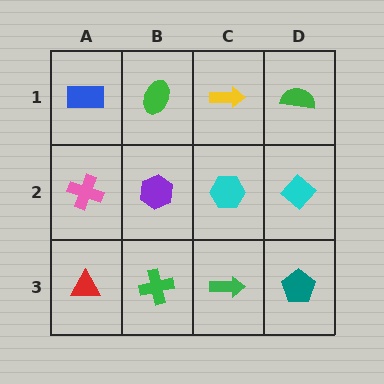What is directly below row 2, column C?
A green arrow.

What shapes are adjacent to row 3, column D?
A cyan diamond (row 2, column D), a green arrow (row 3, column C).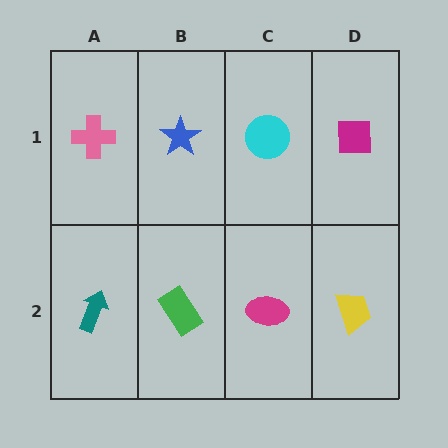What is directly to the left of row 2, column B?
A teal arrow.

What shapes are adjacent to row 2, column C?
A cyan circle (row 1, column C), a green rectangle (row 2, column B), a yellow trapezoid (row 2, column D).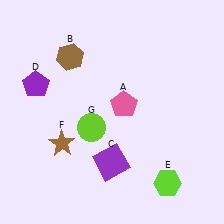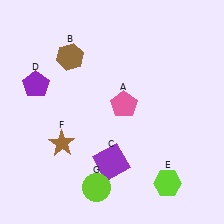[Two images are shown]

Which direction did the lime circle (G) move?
The lime circle (G) moved down.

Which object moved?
The lime circle (G) moved down.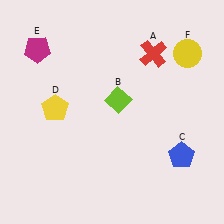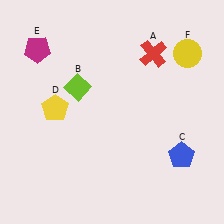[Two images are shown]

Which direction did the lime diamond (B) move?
The lime diamond (B) moved left.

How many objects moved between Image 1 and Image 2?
1 object moved between the two images.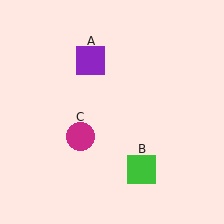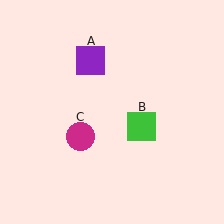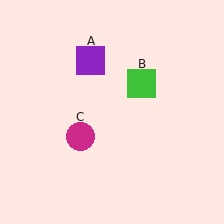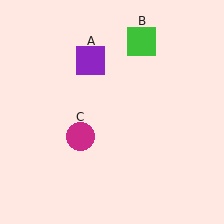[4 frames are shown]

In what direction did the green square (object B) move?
The green square (object B) moved up.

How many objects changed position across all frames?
1 object changed position: green square (object B).